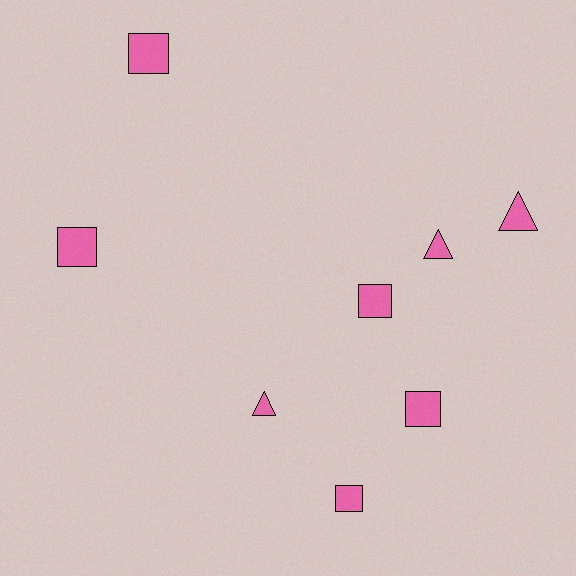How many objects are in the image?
There are 8 objects.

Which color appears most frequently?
Pink, with 8 objects.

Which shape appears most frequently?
Square, with 5 objects.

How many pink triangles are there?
There are 3 pink triangles.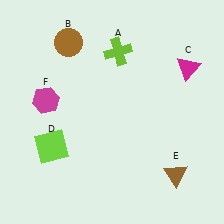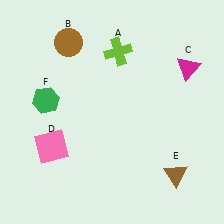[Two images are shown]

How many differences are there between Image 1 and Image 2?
There are 2 differences between the two images.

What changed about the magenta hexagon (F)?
In Image 1, F is magenta. In Image 2, it changed to green.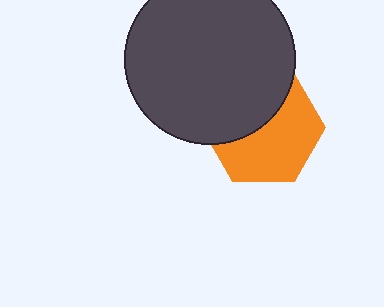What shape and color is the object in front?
The object in front is a dark gray circle.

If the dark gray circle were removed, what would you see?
You would see the complete orange hexagon.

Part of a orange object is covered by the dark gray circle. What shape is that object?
It is a hexagon.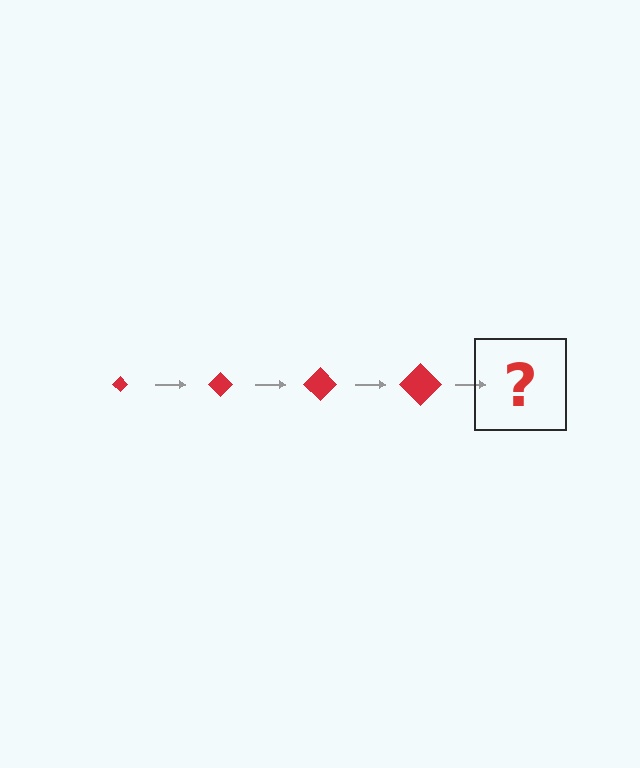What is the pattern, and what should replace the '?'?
The pattern is that the diamond gets progressively larger each step. The '?' should be a red diamond, larger than the previous one.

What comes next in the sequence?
The next element should be a red diamond, larger than the previous one.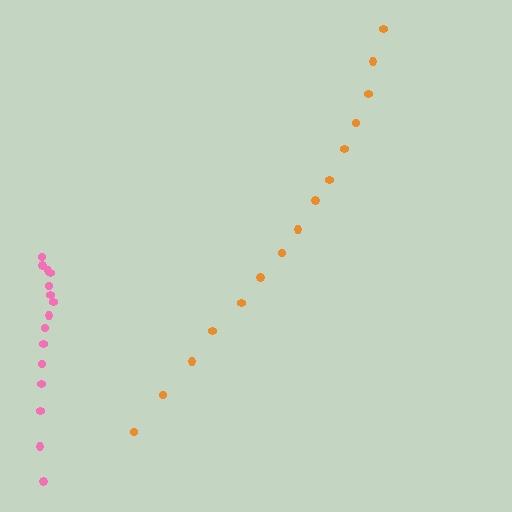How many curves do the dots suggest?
There are 2 distinct paths.